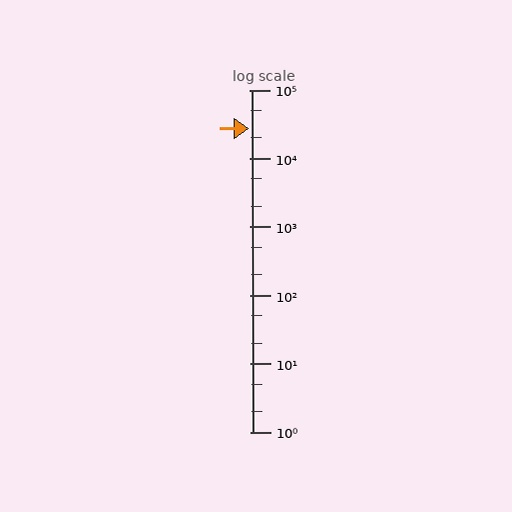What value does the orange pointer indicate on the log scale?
The pointer indicates approximately 27000.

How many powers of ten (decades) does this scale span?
The scale spans 5 decades, from 1 to 100000.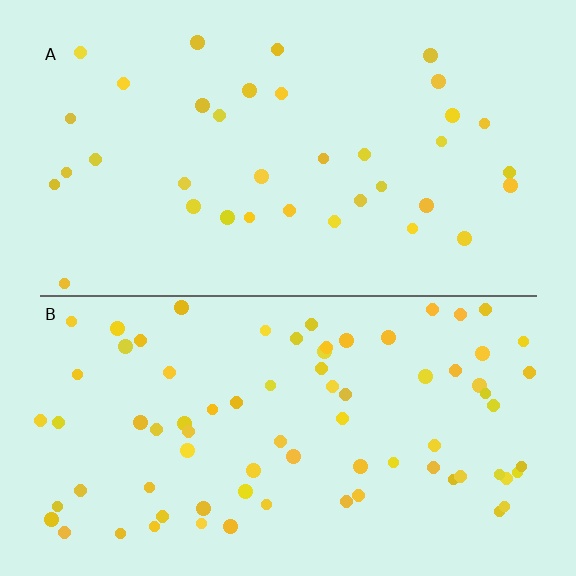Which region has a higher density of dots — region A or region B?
B (the bottom).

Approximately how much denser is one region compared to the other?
Approximately 2.2× — region B over region A.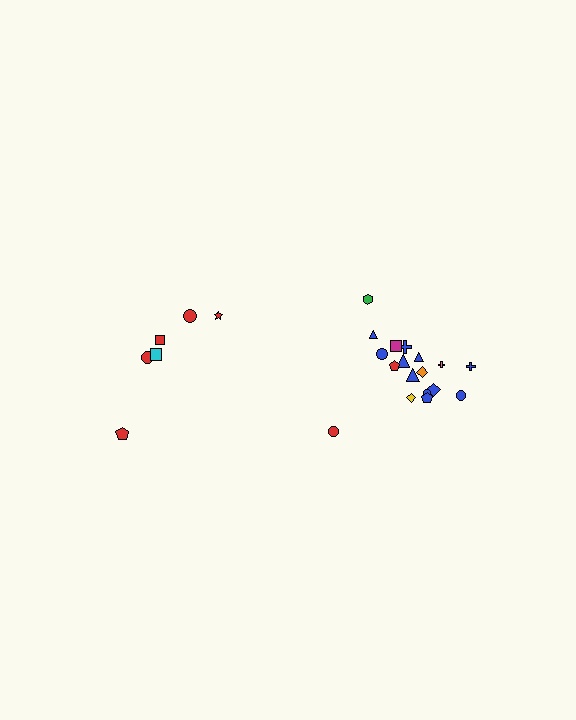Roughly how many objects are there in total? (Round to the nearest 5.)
Roughly 25 objects in total.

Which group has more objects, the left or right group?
The right group.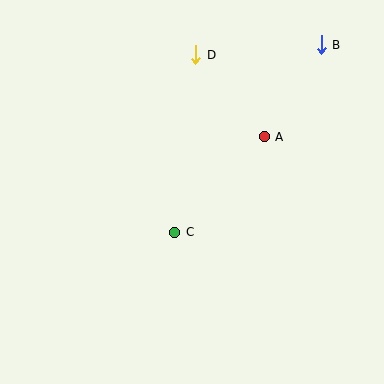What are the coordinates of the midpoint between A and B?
The midpoint between A and B is at (293, 91).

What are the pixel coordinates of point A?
Point A is at (264, 137).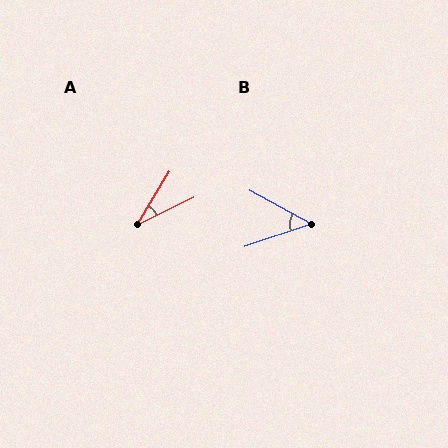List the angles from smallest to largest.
A (32°), B (48°).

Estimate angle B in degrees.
Approximately 48 degrees.